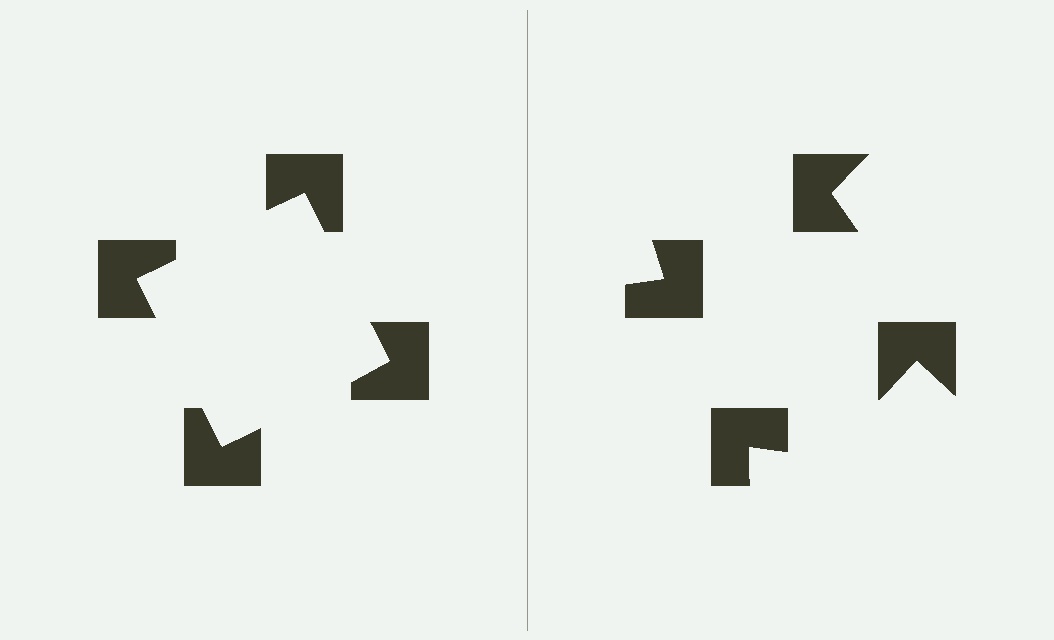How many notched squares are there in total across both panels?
8 — 4 on each side.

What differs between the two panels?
The notched squares are positioned identically on both sides; only the wedge orientations differ. On the left they align to a square; on the right they are misaligned.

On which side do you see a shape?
An illusory square appears on the left side. On the right side the wedge cuts are rotated, so no coherent shape forms.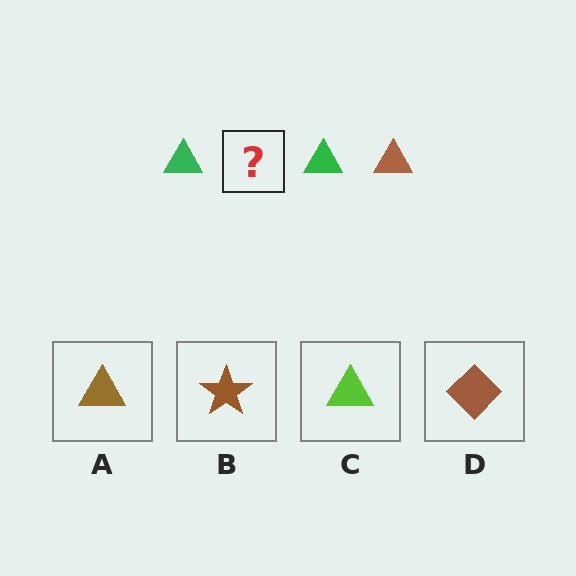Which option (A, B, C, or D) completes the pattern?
A.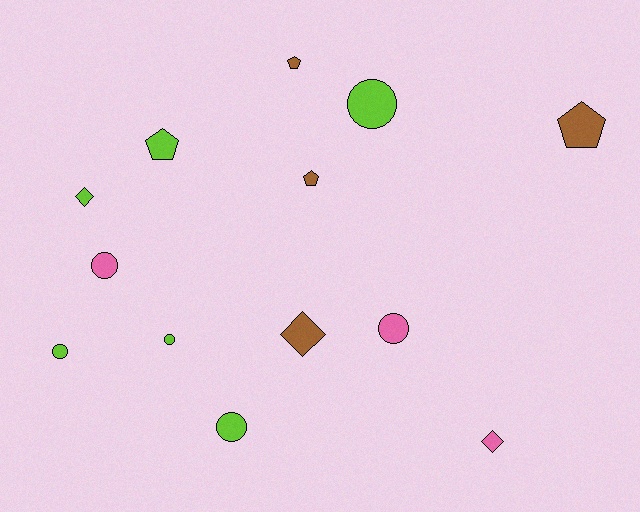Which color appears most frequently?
Lime, with 6 objects.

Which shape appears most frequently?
Circle, with 6 objects.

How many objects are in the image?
There are 13 objects.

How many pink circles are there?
There are 2 pink circles.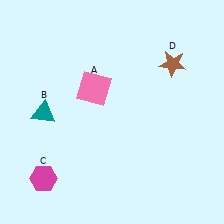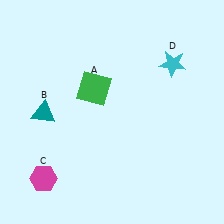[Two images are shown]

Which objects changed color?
A changed from pink to green. D changed from brown to cyan.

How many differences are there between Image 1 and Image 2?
There are 2 differences between the two images.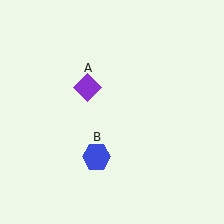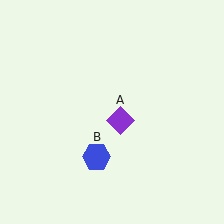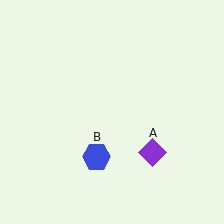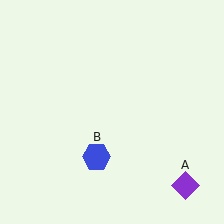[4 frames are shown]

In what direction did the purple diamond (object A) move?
The purple diamond (object A) moved down and to the right.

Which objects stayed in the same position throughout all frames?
Blue hexagon (object B) remained stationary.